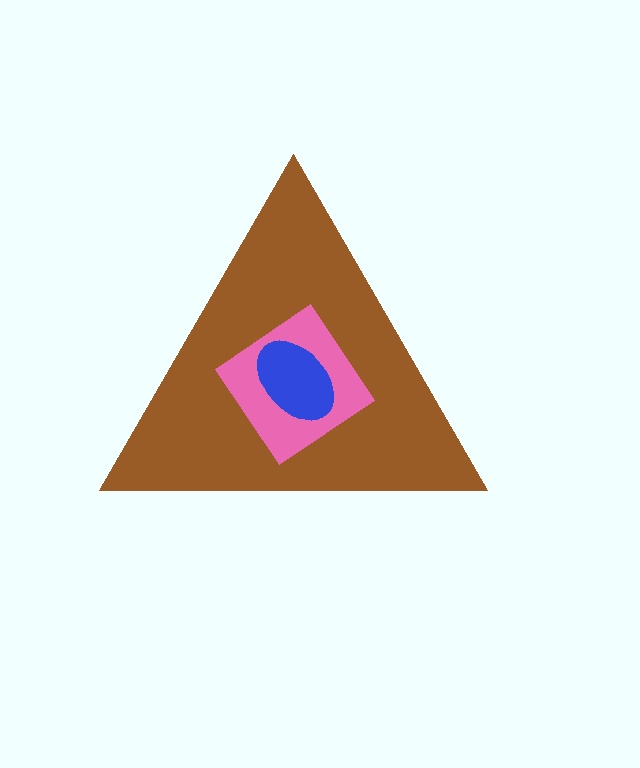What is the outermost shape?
The brown triangle.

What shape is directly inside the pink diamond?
The blue ellipse.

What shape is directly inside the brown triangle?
The pink diamond.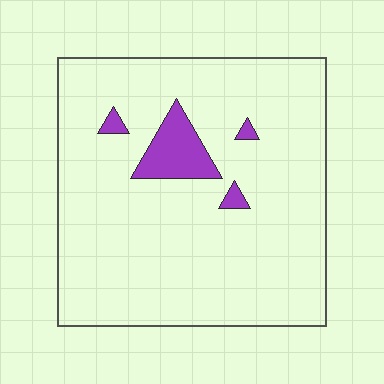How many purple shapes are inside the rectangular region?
4.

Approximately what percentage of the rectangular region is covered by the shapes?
Approximately 5%.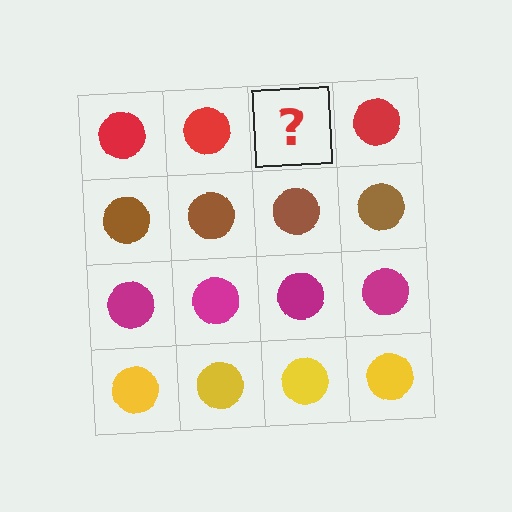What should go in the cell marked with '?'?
The missing cell should contain a red circle.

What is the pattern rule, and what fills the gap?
The rule is that each row has a consistent color. The gap should be filled with a red circle.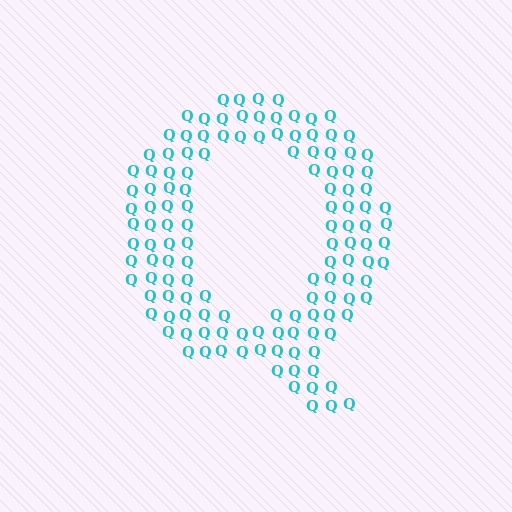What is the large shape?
The large shape is the letter Q.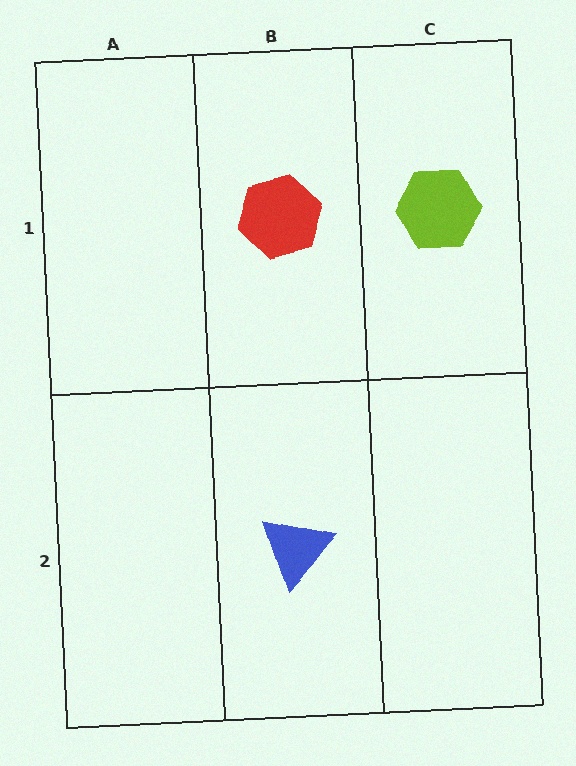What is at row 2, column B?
A blue triangle.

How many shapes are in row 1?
2 shapes.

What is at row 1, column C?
A lime hexagon.